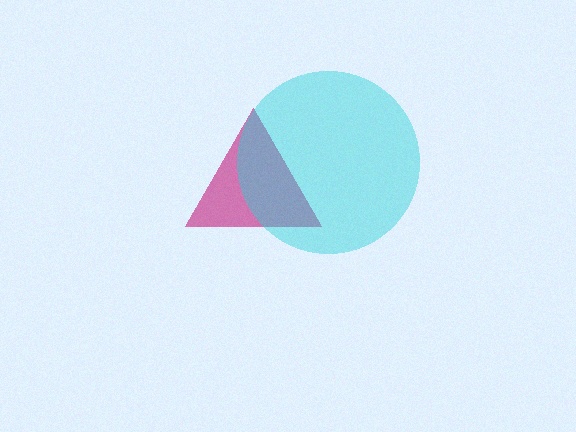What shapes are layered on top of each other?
The layered shapes are: a magenta triangle, a cyan circle.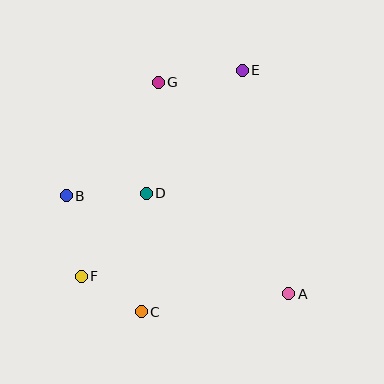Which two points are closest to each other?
Points C and F are closest to each other.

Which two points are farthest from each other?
Points C and E are farthest from each other.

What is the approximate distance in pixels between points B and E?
The distance between B and E is approximately 216 pixels.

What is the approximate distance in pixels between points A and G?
The distance between A and G is approximately 248 pixels.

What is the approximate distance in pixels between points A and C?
The distance between A and C is approximately 149 pixels.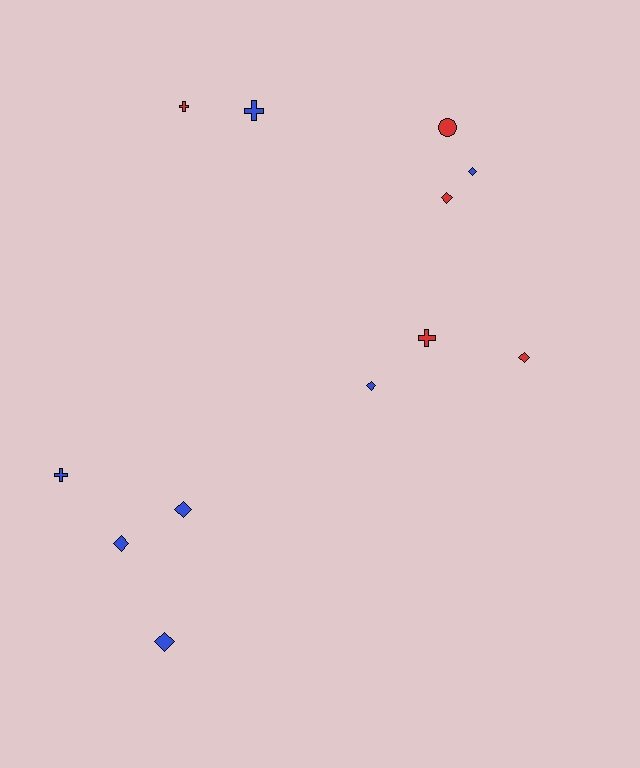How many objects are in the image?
There are 12 objects.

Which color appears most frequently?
Blue, with 7 objects.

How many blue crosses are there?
There are 2 blue crosses.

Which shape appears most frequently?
Diamond, with 7 objects.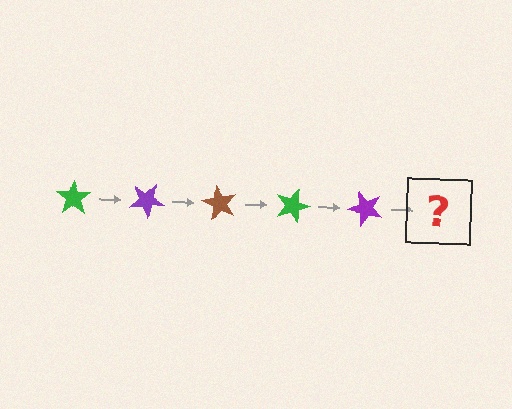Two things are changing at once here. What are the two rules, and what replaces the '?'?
The two rules are that it rotates 30 degrees each step and the color cycles through green, purple, and brown. The '?' should be a brown star, rotated 150 degrees from the start.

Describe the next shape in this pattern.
It should be a brown star, rotated 150 degrees from the start.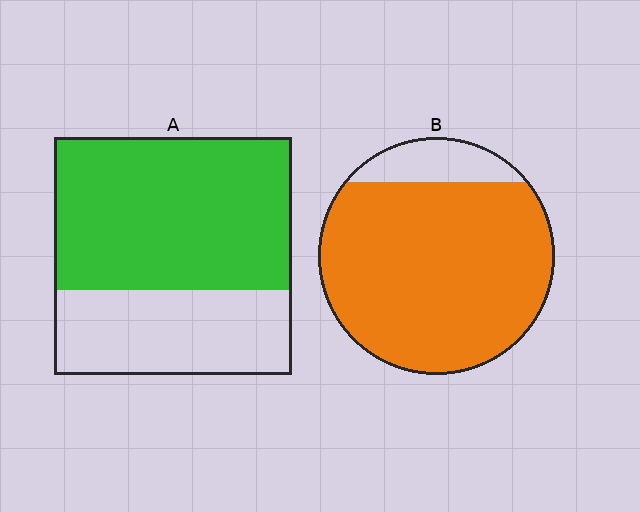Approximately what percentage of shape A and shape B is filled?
A is approximately 65% and B is approximately 85%.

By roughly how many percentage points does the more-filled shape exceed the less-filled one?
By roughly 25 percentage points (B over A).